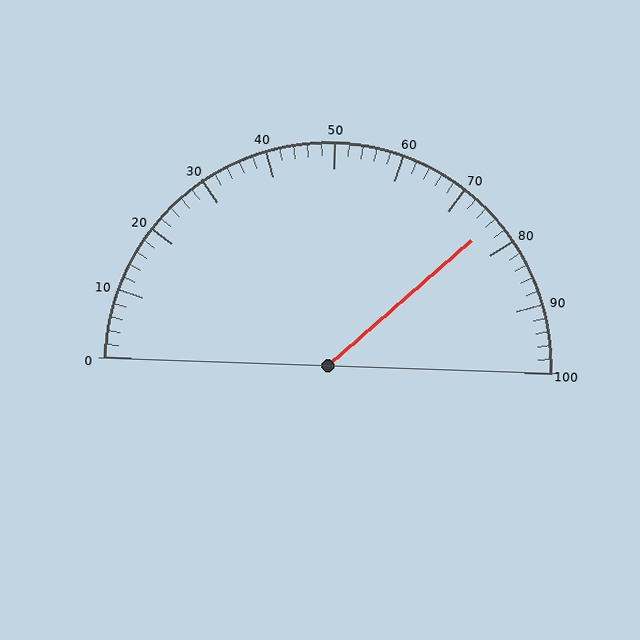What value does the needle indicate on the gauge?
The needle indicates approximately 76.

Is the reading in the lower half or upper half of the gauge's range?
The reading is in the upper half of the range (0 to 100).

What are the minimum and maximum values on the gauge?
The gauge ranges from 0 to 100.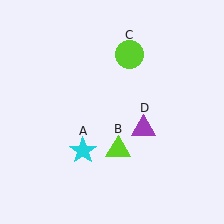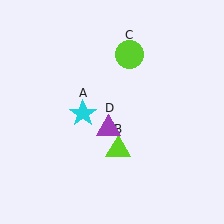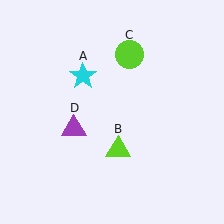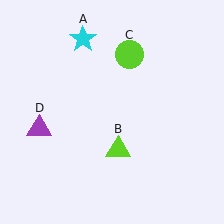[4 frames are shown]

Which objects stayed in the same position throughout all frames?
Lime triangle (object B) and lime circle (object C) remained stationary.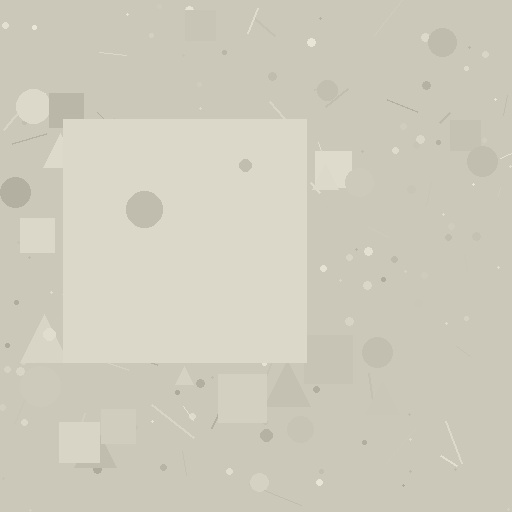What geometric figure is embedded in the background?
A square is embedded in the background.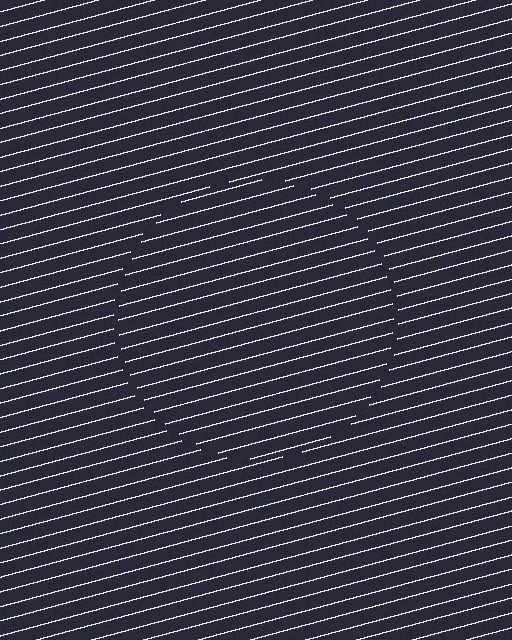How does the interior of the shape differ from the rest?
The interior of the shape contains the same grating, shifted by half a period — the contour is defined by the phase discontinuity where line-ends from the inner and outer gratings abut.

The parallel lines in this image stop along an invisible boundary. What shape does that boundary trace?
An illusory circle. The interior of the shape contains the same grating, shifted by half a period — the contour is defined by the phase discontinuity where line-ends from the inner and outer gratings abut.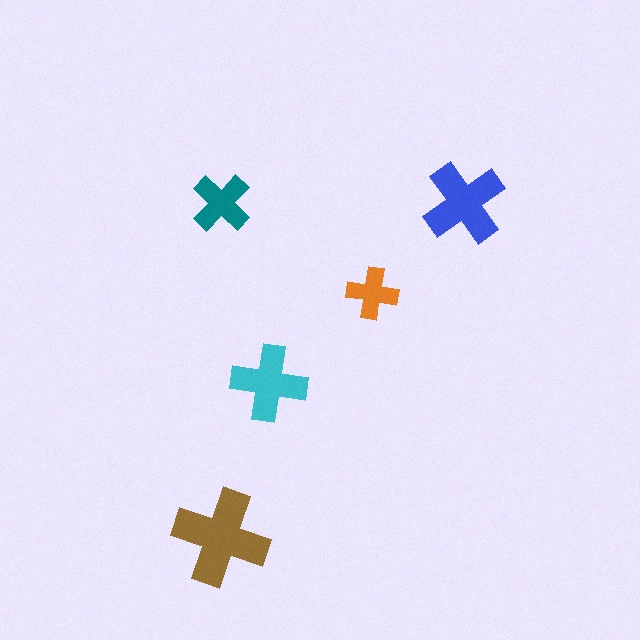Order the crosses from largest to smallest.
the brown one, the blue one, the cyan one, the teal one, the orange one.